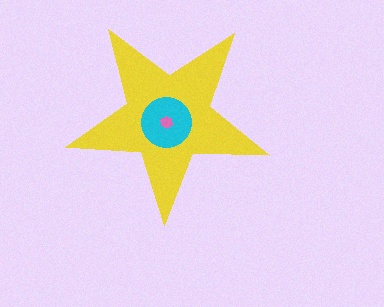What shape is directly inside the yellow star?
The cyan circle.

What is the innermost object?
The pink hexagon.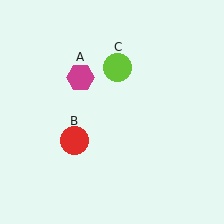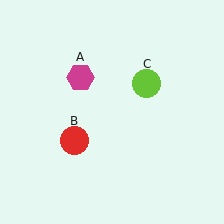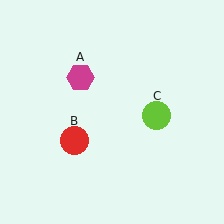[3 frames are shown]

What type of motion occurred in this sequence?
The lime circle (object C) rotated clockwise around the center of the scene.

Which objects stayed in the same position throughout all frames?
Magenta hexagon (object A) and red circle (object B) remained stationary.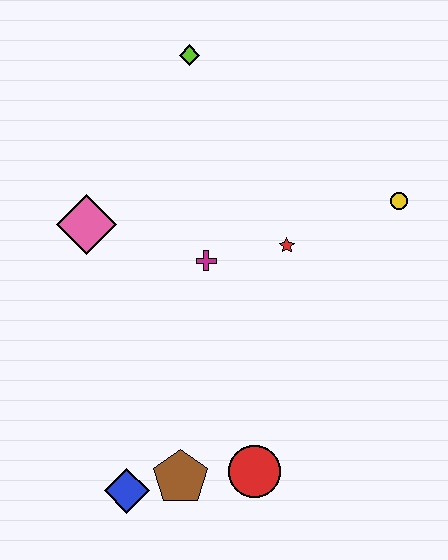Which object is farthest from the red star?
The blue diamond is farthest from the red star.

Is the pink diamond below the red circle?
No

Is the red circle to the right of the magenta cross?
Yes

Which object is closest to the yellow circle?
The red star is closest to the yellow circle.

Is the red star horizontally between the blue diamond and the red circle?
No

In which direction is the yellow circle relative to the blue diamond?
The yellow circle is above the blue diamond.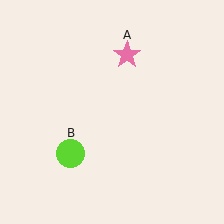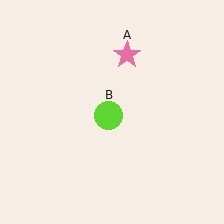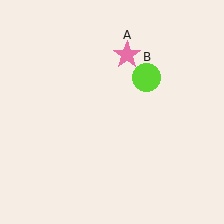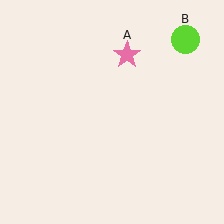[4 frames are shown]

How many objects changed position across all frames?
1 object changed position: lime circle (object B).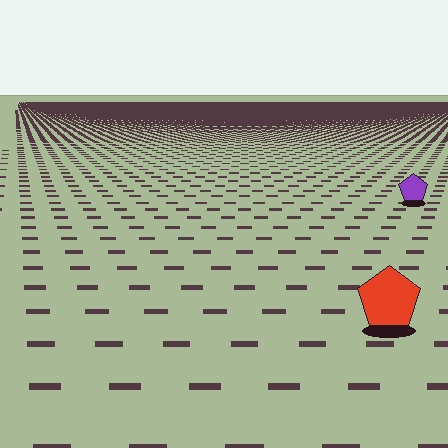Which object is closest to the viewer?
The red pentagon is closest. The texture marks near it are larger and more spread out.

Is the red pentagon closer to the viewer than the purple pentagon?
Yes. The red pentagon is closer — you can tell from the texture gradient: the ground texture is coarser near it.